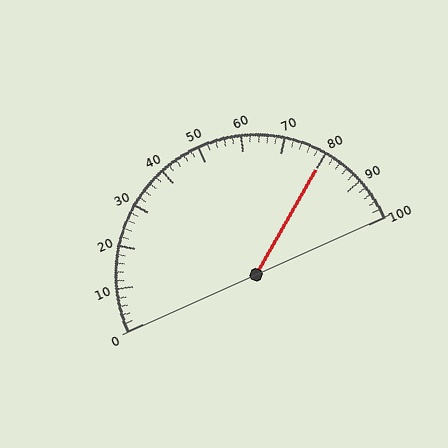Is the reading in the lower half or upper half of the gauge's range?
The reading is in the upper half of the range (0 to 100).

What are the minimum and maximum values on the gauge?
The gauge ranges from 0 to 100.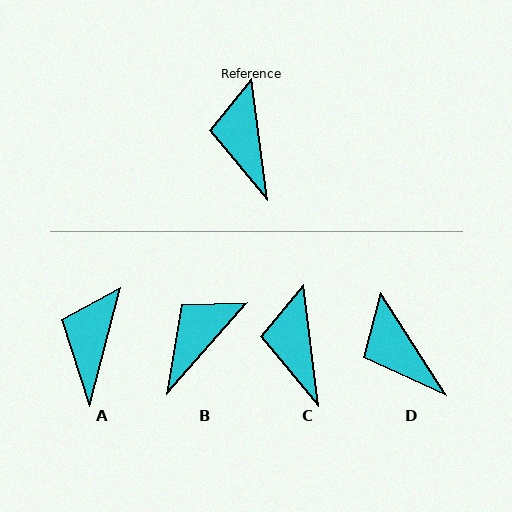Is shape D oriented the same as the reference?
No, it is off by about 26 degrees.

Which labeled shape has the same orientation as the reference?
C.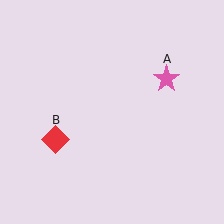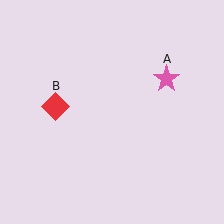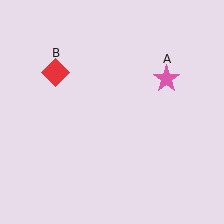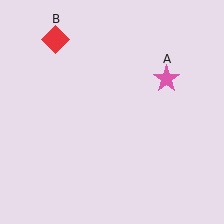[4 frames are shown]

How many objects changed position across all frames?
1 object changed position: red diamond (object B).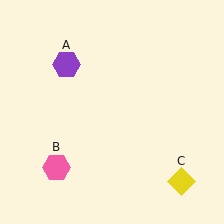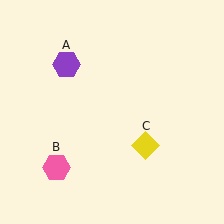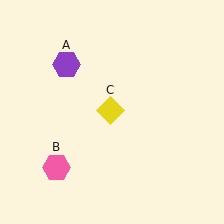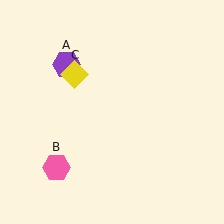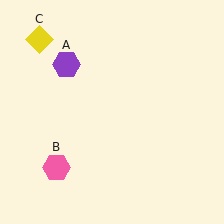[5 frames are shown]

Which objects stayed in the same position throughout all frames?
Purple hexagon (object A) and pink hexagon (object B) remained stationary.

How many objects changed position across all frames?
1 object changed position: yellow diamond (object C).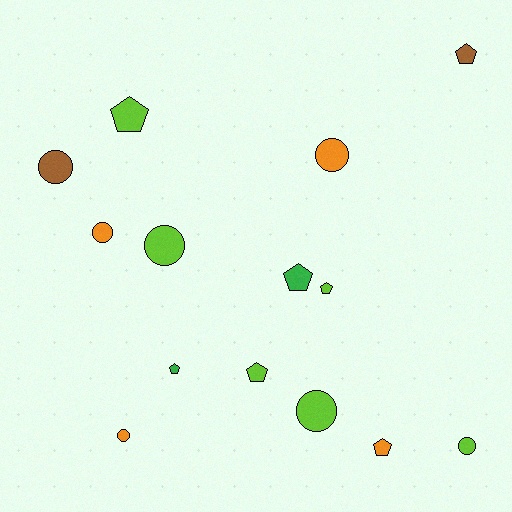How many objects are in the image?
There are 14 objects.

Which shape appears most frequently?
Circle, with 7 objects.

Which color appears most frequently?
Lime, with 6 objects.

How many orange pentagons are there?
There is 1 orange pentagon.